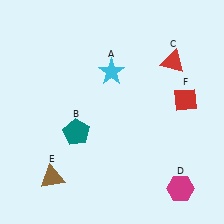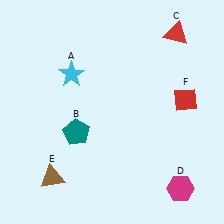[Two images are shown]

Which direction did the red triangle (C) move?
The red triangle (C) moved up.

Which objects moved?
The objects that moved are: the cyan star (A), the red triangle (C).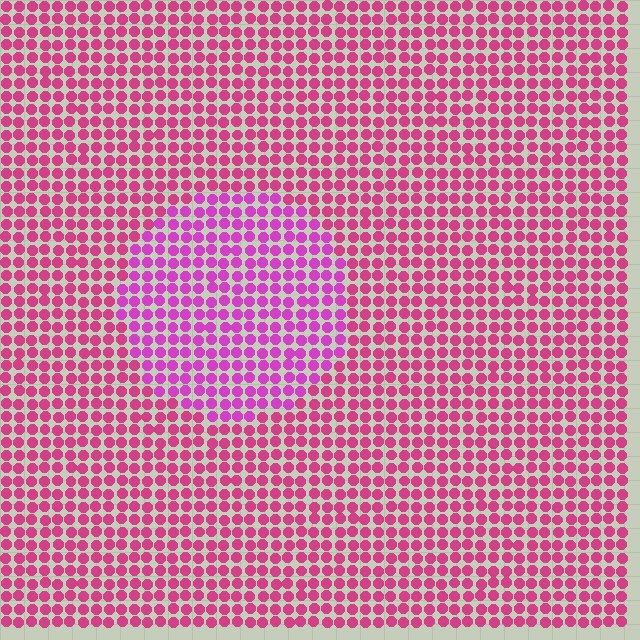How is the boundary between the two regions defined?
The boundary is defined purely by a slight shift in hue (about 25 degrees). Spacing, size, and orientation are identical on both sides.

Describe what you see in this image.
The image is filled with small magenta elements in a uniform arrangement. A circle-shaped region is visible where the elements are tinted to a slightly different hue, forming a subtle color boundary.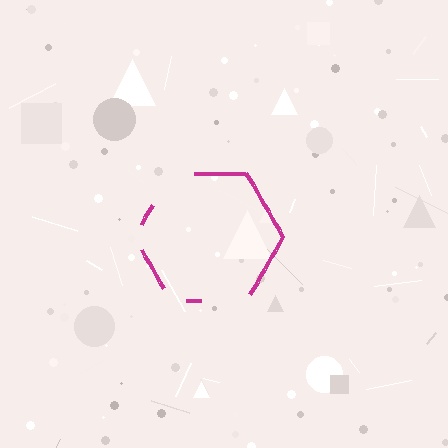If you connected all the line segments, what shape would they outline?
They would outline a hexagon.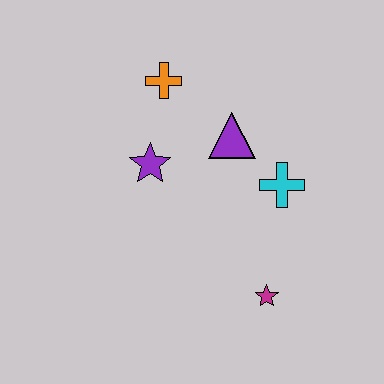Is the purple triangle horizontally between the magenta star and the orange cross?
Yes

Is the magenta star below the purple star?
Yes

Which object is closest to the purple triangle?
The cyan cross is closest to the purple triangle.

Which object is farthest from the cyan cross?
The orange cross is farthest from the cyan cross.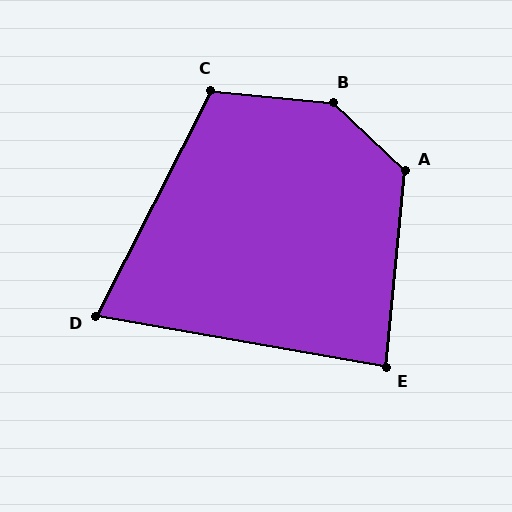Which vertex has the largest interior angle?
B, at approximately 142 degrees.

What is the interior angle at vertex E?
Approximately 85 degrees (approximately right).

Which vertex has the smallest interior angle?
D, at approximately 73 degrees.